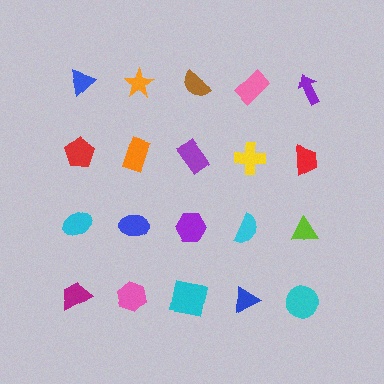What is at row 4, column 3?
A cyan square.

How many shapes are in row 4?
5 shapes.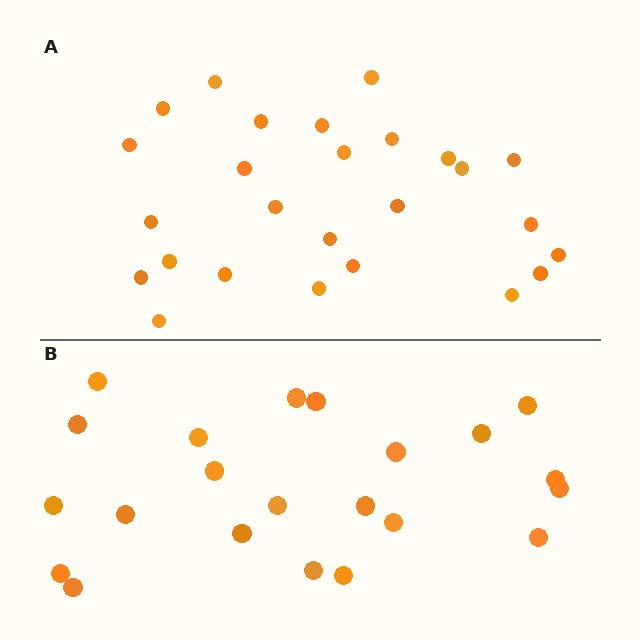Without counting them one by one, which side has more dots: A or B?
Region A (the top region) has more dots.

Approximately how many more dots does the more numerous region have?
Region A has about 4 more dots than region B.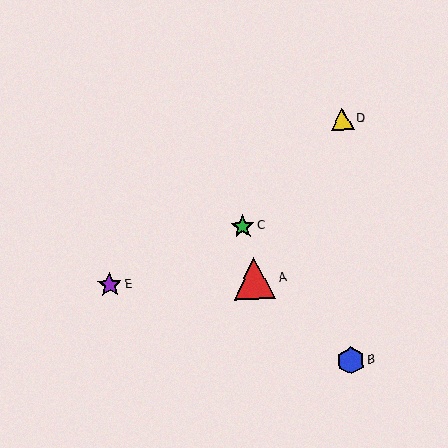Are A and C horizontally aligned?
No, A is at y≈278 and C is at y≈227.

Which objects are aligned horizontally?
Objects A, E are aligned horizontally.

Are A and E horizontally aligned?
Yes, both are at y≈278.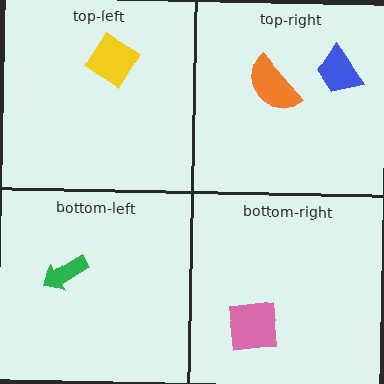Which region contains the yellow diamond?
The top-left region.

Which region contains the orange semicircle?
The top-right region.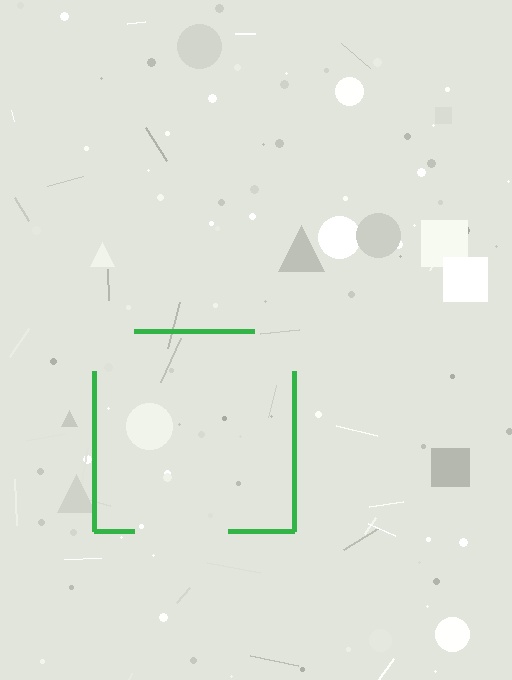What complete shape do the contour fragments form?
The contour fragments form a square.